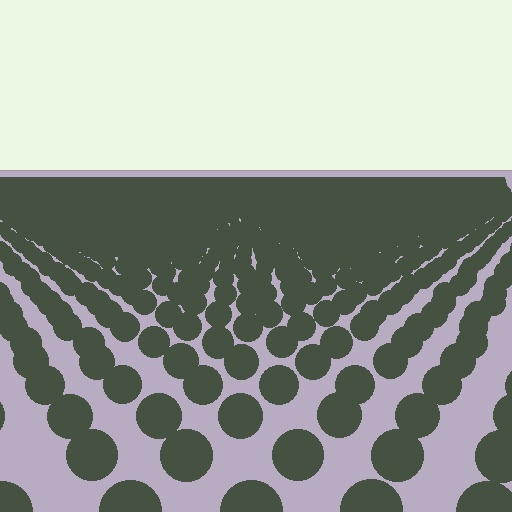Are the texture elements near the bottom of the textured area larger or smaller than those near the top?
Larger. Near the bottom, elements are closer to the viewer and appear at a bigger on-screen size.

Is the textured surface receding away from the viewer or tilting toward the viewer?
The surface is receding away from the viewer. Texture elements get smaller and denser toward the top.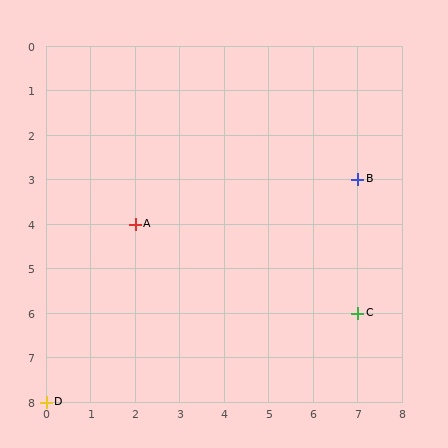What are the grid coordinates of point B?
Point B is at grid coordinates (7, 3).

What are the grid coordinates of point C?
Point C is at grid coordinates (7, 6).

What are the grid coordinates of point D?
Point D is at grid coordinates (0, 8).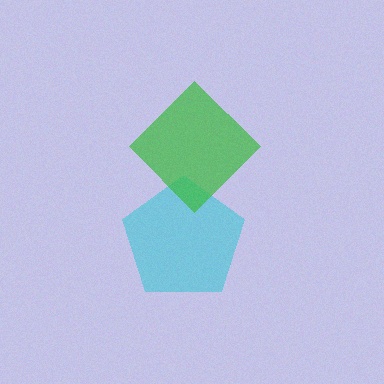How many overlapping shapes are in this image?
There are 2 overlapping shapes in the image.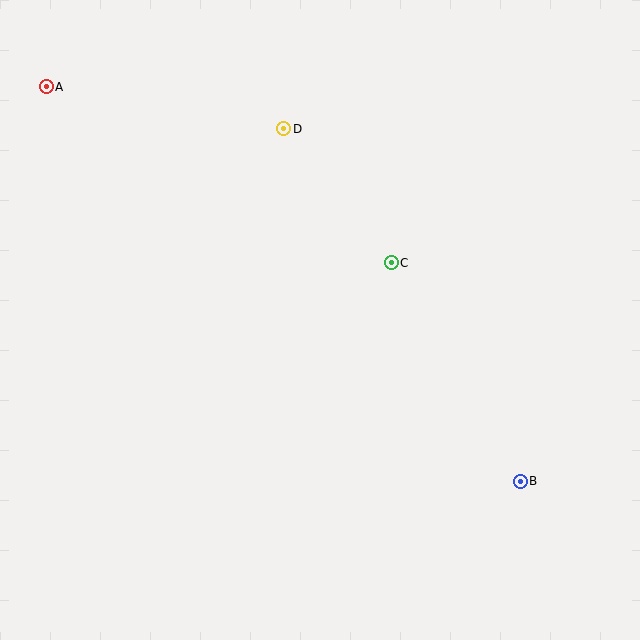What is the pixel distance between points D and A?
The distance between D and A is 241 pixels.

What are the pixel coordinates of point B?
Point B is at (520, 481).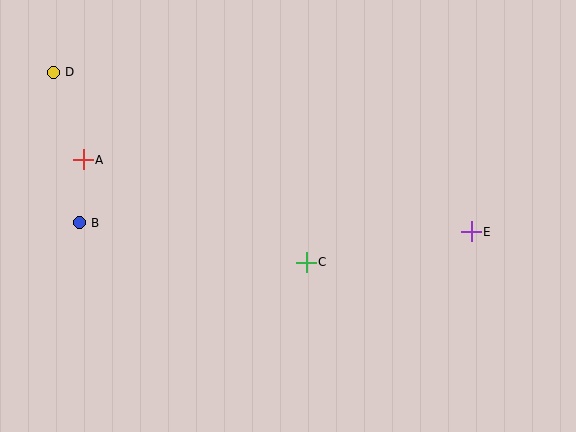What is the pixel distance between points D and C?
The distance between D and C is 316 pixels.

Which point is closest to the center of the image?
Point C at (306, 262) is closest to the center.